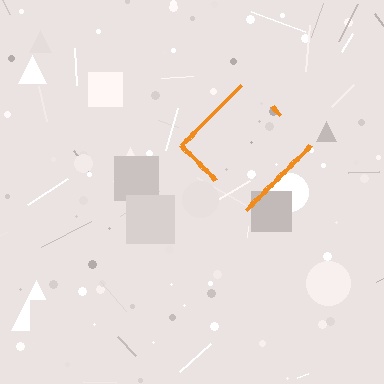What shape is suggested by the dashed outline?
The dashed outline suggests a diamond.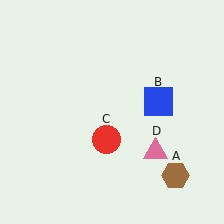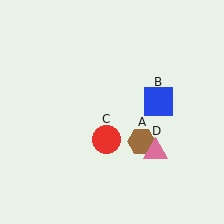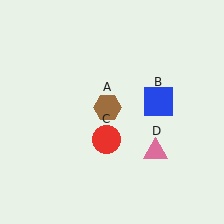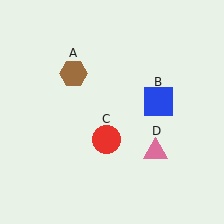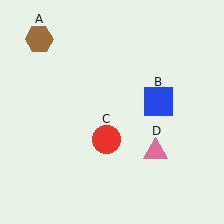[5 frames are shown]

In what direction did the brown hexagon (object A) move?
The brown hexagon (object A) moved up and to the left.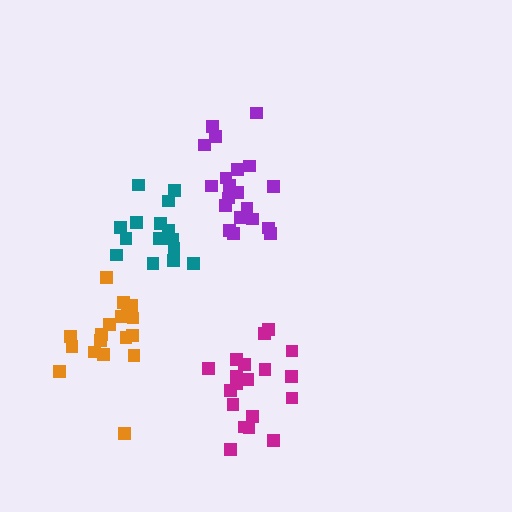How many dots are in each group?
Group 1: 19 dots, Group 2: 15 dots, Group 3: 20 dots, Group 4: 18 dots (72 total).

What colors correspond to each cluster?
The clusters are colored: magenta, teal, purple, orange.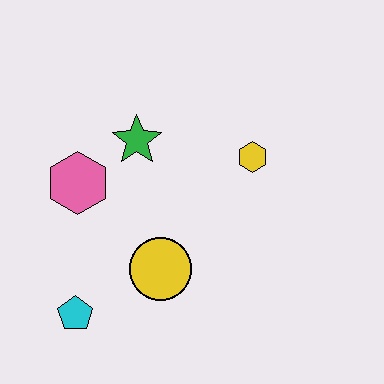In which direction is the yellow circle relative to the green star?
The yellow circle is below the green star.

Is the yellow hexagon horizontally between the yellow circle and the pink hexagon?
No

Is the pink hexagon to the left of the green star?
Yes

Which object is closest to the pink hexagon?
The green star is closest to the pink hexagon.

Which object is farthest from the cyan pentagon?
The yellow hexagon is farthest from the cyan pentagon.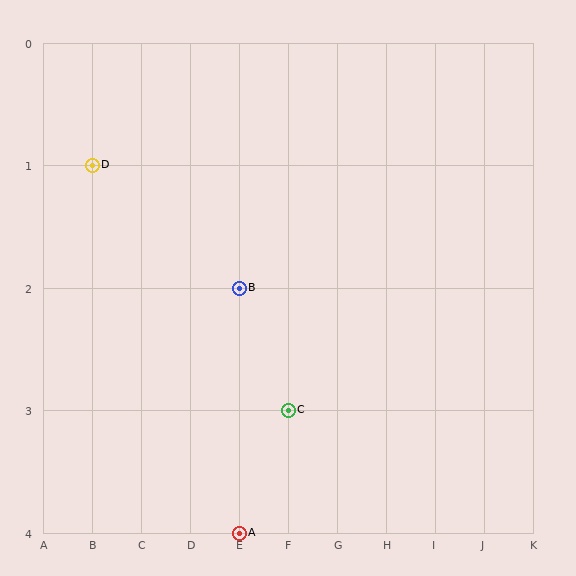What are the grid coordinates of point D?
Point D is at grid coordinates (B, 1).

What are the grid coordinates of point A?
Point A is at grid coordinates (E, 4).